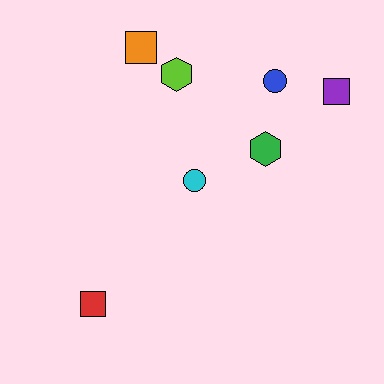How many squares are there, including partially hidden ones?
There are 3 squares.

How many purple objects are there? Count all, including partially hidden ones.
There is 1 purple object.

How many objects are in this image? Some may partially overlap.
There are 7 objects.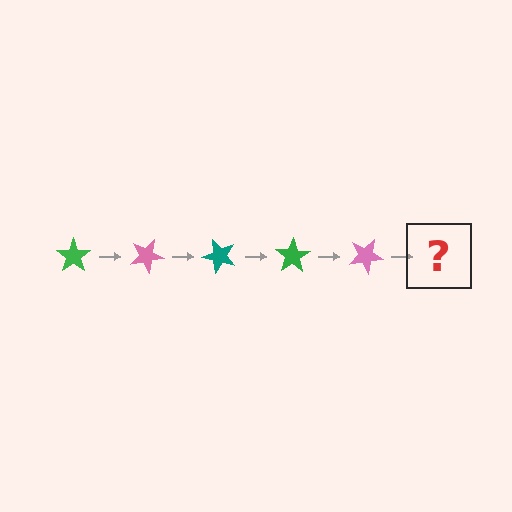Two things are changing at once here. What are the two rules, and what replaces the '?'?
The two rules are that it rotates 25 degrees each step and the color cycles through green, pink, and teal. The '?' should be a teal star, rotated 125 degrees from the start.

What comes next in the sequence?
The next element should be a teal star, rotated 125 degrees from the start.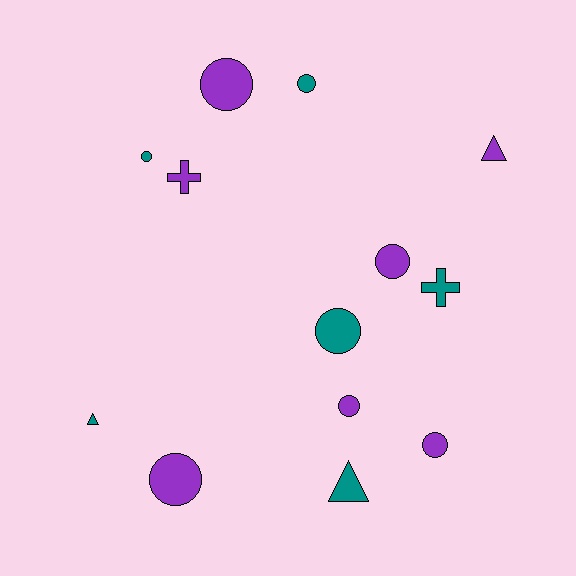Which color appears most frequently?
Purple, with 7 objects.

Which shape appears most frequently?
Circle, with 8 objects.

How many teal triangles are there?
There are 2 teal triangles.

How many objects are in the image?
There are 13 objects.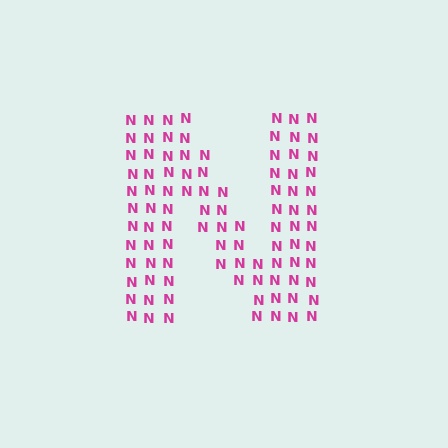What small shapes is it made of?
It is made of small letter N's.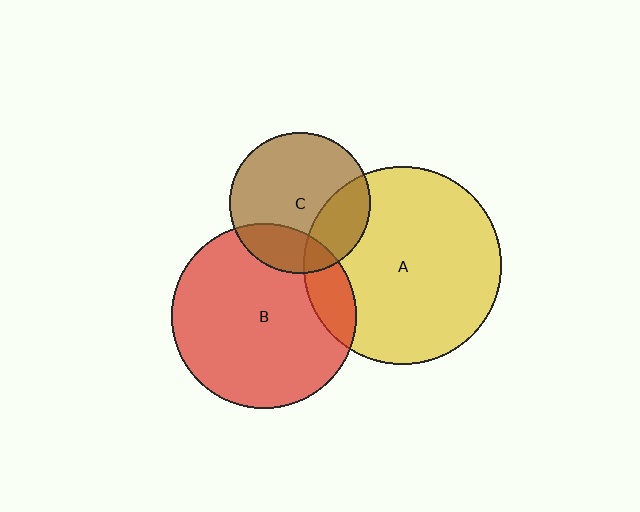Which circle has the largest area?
Circle A (yellow).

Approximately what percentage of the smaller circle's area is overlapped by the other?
Approximately 15%.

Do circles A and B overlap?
Yes.